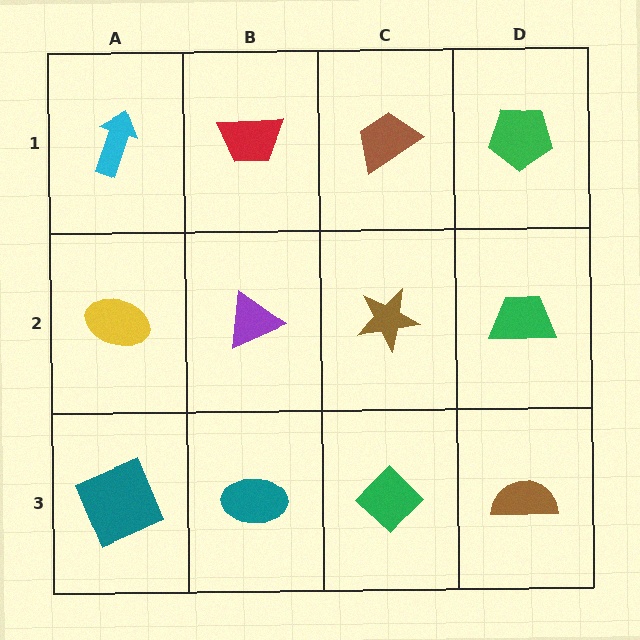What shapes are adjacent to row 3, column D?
A green trapezoid (row 2, column D), a green diamond (row 3, column C).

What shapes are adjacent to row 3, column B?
A purple triangle (row 2, column B), a teal square (row 3, column A), a green diamond (row 3, column C).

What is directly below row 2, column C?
A green diamond.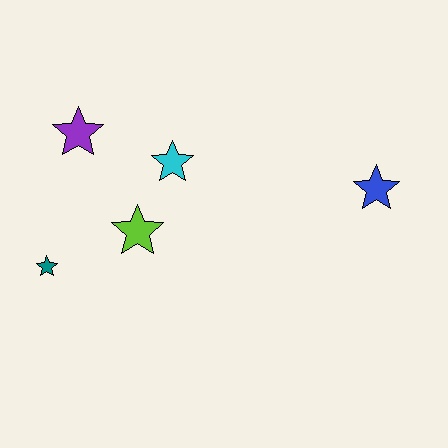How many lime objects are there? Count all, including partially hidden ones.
There is 1 lime object.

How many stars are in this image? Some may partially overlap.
There are 5 stars.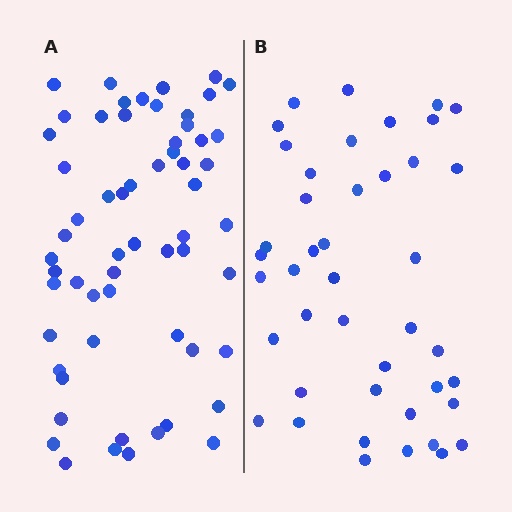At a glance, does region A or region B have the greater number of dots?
Region A (the left region) has more dots.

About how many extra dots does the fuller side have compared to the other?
Region A has approximately 15 more dots than region B.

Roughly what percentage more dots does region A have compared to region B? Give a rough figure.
About 40% more.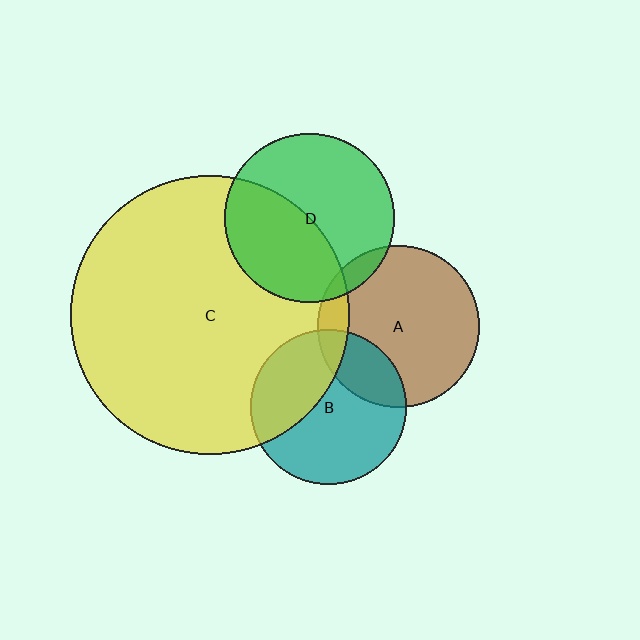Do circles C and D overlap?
Yes.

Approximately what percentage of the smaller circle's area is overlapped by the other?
Approximately 45%.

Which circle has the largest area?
Circle C (yellow).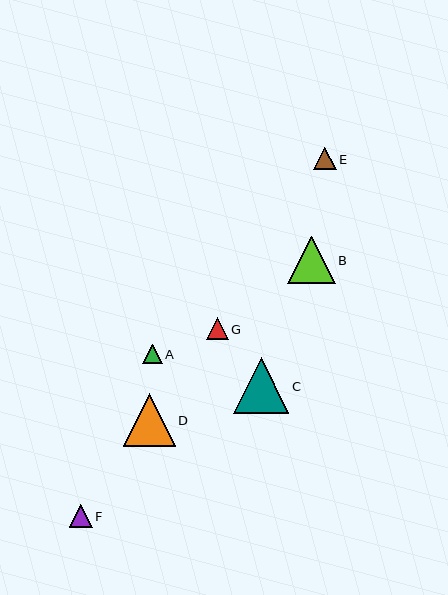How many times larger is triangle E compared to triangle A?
Triangle E is approximately 1.1 times the size of triangle A.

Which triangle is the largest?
Triangle C is the largest with a size of approximately 55 pixels.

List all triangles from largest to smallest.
From largest to smallest: C, D, B, F, E, G, A.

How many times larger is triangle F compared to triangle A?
Triangle F is approximately 1.2 times the size of triangle A.